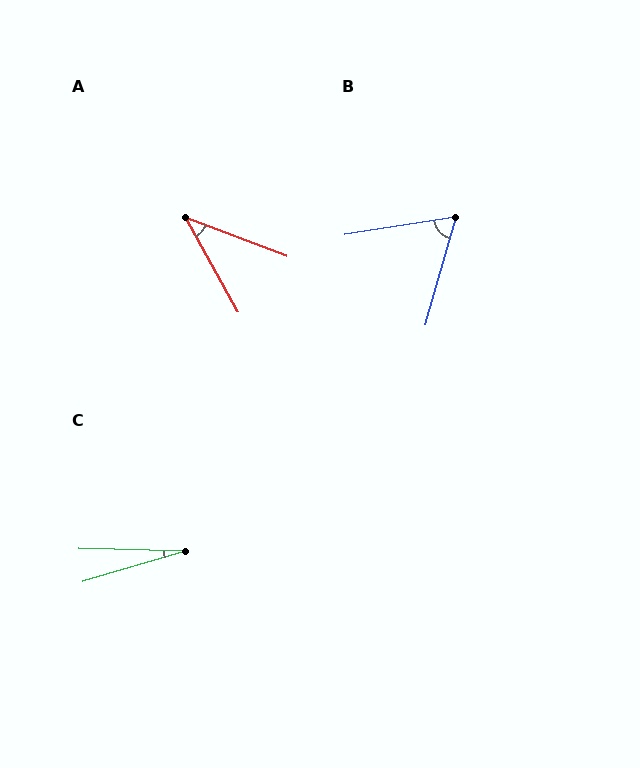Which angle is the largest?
B, at approximately 65 degrees.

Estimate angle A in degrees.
Approximately 40 degrees.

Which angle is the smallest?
C, at approximately 18 degrees.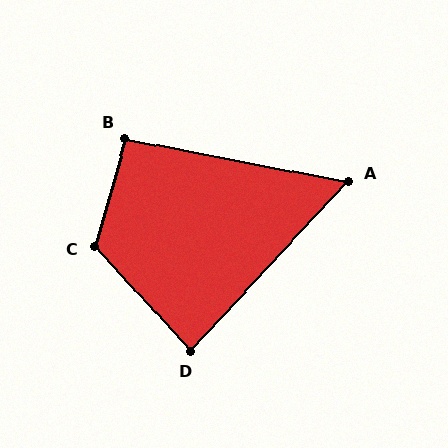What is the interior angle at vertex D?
Approximately 85 degrees (approximately right).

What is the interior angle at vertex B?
Approximately 95 degrees (approximately right).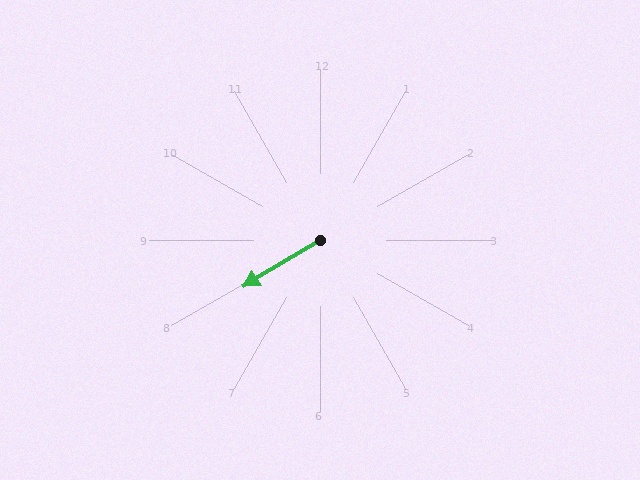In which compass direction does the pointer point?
Southwest.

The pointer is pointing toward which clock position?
Roughly 8 o'clock.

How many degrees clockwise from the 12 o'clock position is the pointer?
Approximately 239 degrees.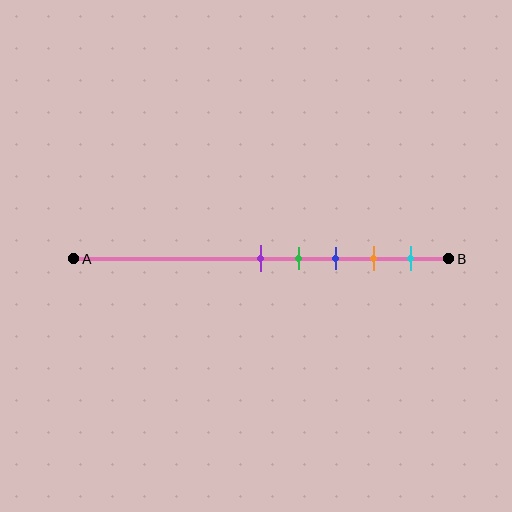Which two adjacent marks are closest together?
The purple and green marks are the closest adjacent pair.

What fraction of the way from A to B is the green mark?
The green mark is approximately 60% (0.6) of the way from A to B.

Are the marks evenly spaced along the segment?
Yes, the marks are approximately evenly spaced.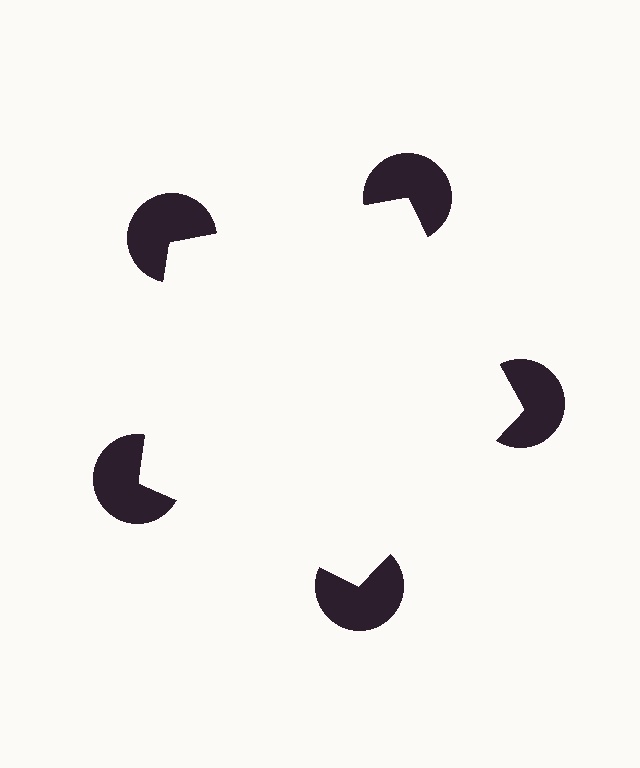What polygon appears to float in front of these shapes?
An illusory pentagon — its edges are inferred from the aligned wedge cuts in the pac-man discs, not physically drawn.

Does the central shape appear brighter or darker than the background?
It typically appears slightly brighter than the background, even though no actual brightness change is drawn.